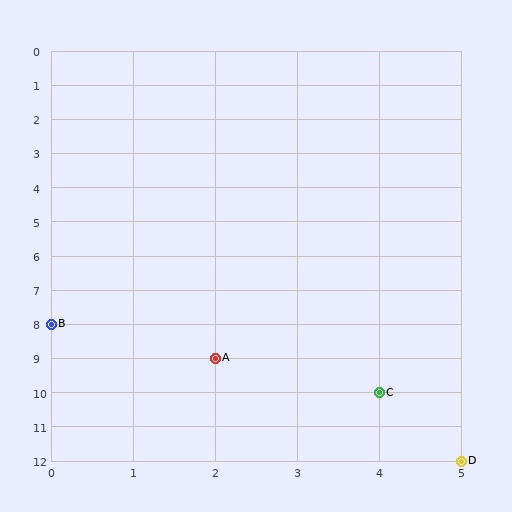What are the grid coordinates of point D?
Point D is at grid coordinates (5, 12).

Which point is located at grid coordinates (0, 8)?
Point B is at (0, 8).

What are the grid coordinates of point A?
Point A is at grid coordinates (2, 9).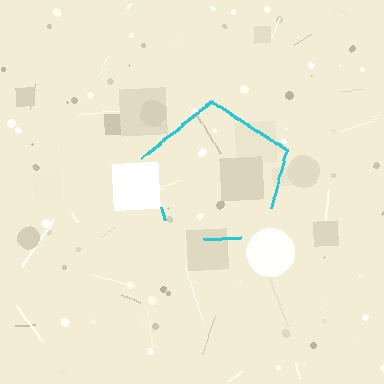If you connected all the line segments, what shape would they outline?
They would outline a pentagon.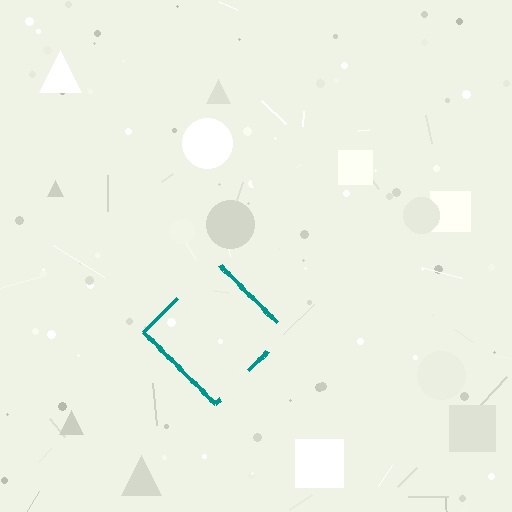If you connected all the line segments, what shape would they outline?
They would outline a diamond.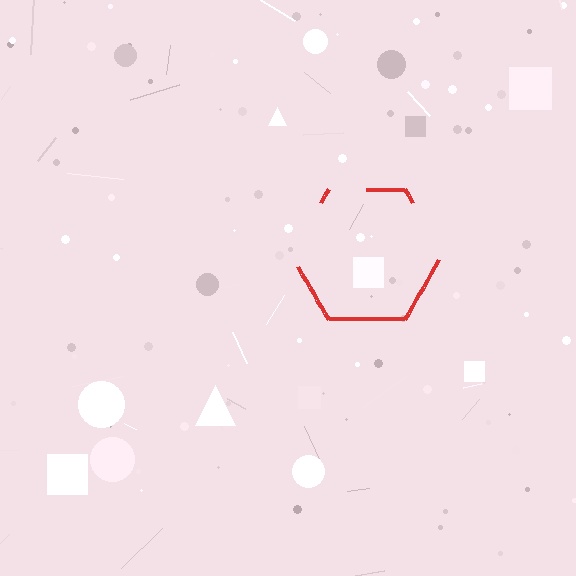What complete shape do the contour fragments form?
The contour fragments form a hexagon.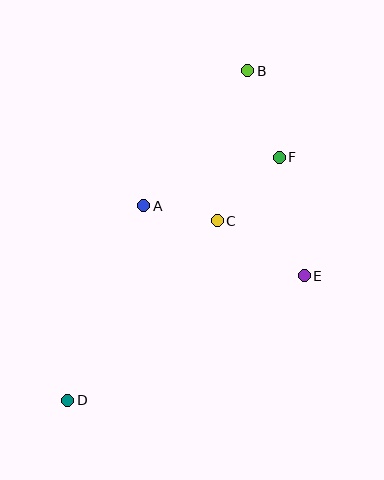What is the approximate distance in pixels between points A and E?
The distance between A and E is approximately 175 pixels.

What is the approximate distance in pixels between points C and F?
The distance between C and F is approximately 89 pixels.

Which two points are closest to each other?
Points A and C are closest to each other.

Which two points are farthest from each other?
Points B and D are farthest from each other.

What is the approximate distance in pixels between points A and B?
The distance between A and B is approximately 170 pixels.